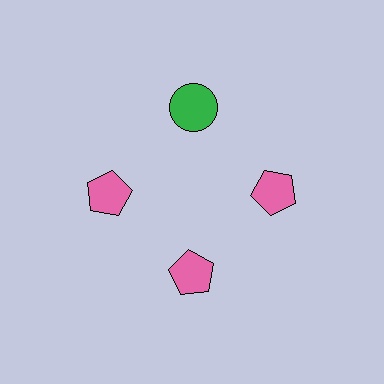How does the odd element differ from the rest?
It differs in both color (green instead of pink) and shape (circle instead of pentagon).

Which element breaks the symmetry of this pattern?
The green circle at roughly the 12 o'clock position breaks the symmetry. All other shapes are pink pentagons.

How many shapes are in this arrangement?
There are 4 shapes arranged in a ring pattern.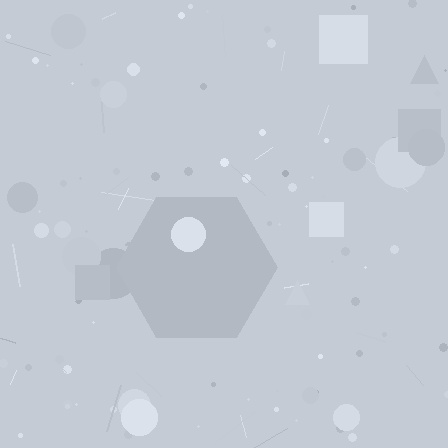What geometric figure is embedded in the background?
A hexagon is embedded in the background.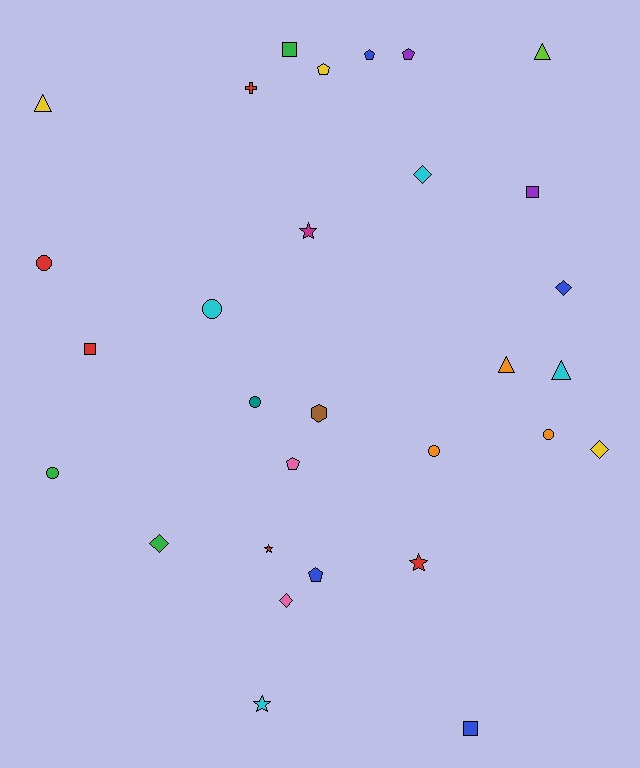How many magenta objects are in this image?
There is 1 magenta object.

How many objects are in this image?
There are 30 objects.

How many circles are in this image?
There are 6 circles.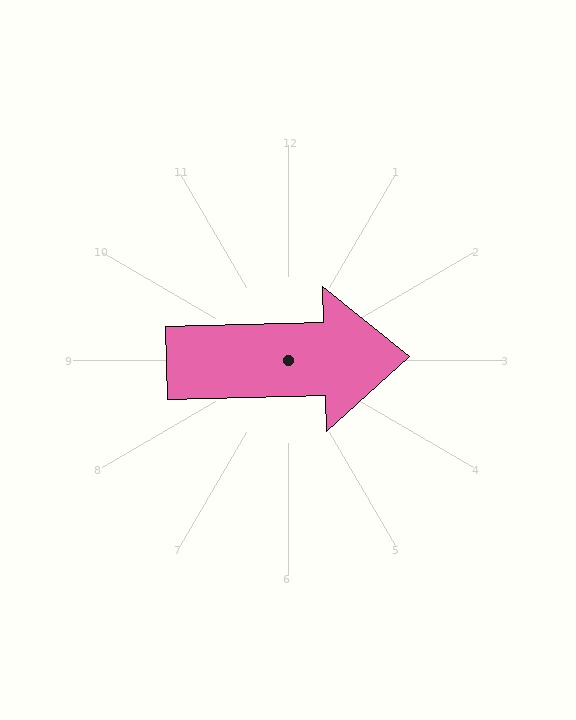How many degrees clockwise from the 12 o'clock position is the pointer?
Approximately 89 degrees.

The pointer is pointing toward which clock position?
Roughly 3 o'clock.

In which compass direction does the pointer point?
East.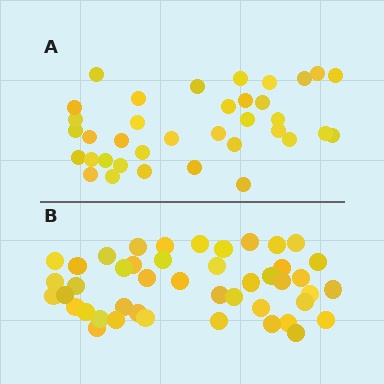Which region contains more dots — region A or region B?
Region B (the bottom region) has more dots.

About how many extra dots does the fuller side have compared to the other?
Region B has roughly 8 or so more dots than region A.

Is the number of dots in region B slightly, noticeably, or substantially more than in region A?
Region B has noticeably more, but not dramatically so. The ratio is roughly 1.2 to 1.